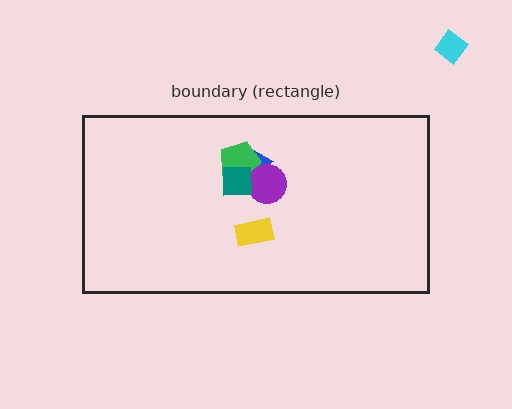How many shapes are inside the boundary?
5 inside, 1 outside.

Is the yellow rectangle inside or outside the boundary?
Inside.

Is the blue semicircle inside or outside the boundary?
Inside.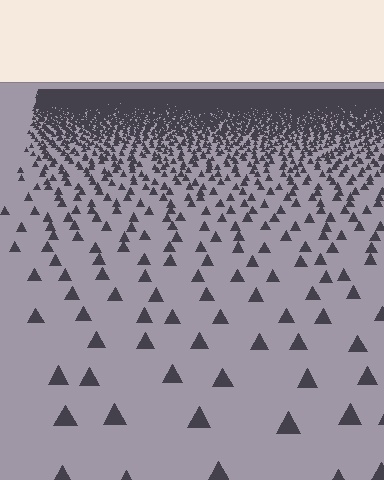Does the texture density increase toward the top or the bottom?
Density increases toward the top.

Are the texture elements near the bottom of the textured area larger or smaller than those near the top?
Larger. Near the bottom, elements are closer to the viewer and appear at a bigger on-screen size.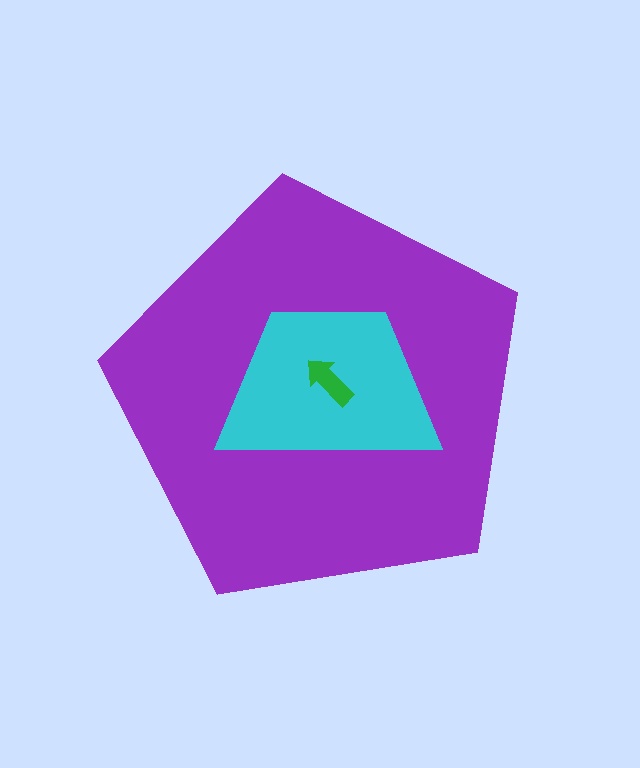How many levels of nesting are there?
3.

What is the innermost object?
The green arrow.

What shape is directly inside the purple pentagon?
The cyan trapezoid.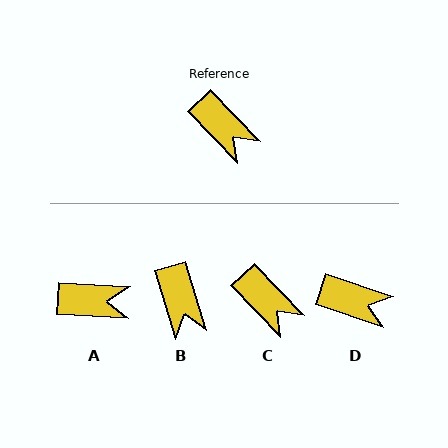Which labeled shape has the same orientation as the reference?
C.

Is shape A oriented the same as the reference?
No, it is off by about 43 degrees.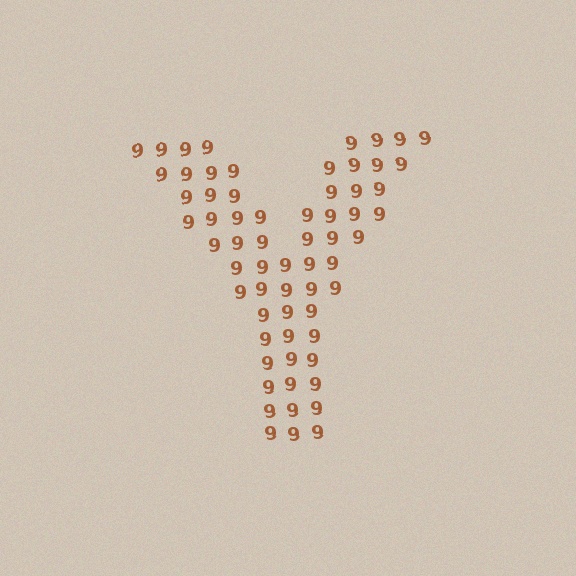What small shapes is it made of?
It is made of small digit 9's.